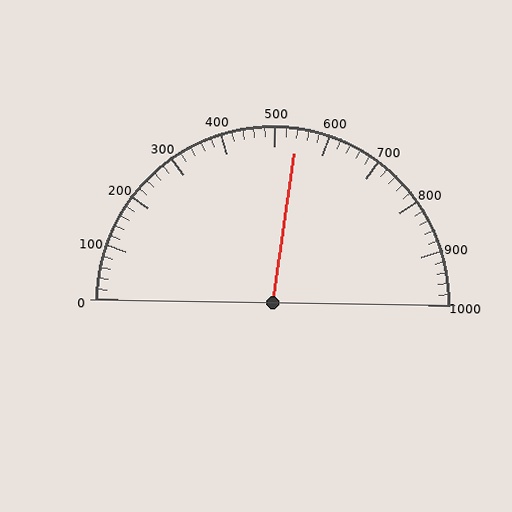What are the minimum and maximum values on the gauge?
The gauge ranges from 0 to 1000.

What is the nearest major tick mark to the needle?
The nearest major tick mark is 500.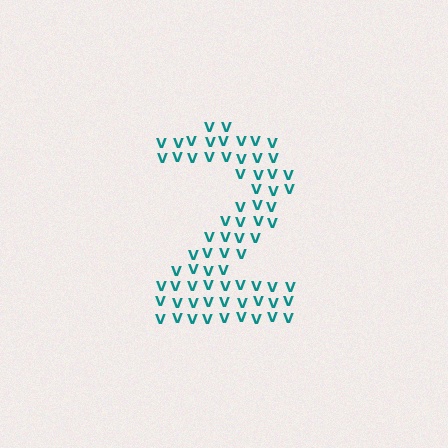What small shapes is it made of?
It is made of small letter V's.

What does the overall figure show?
The overall figure shows the digit 2.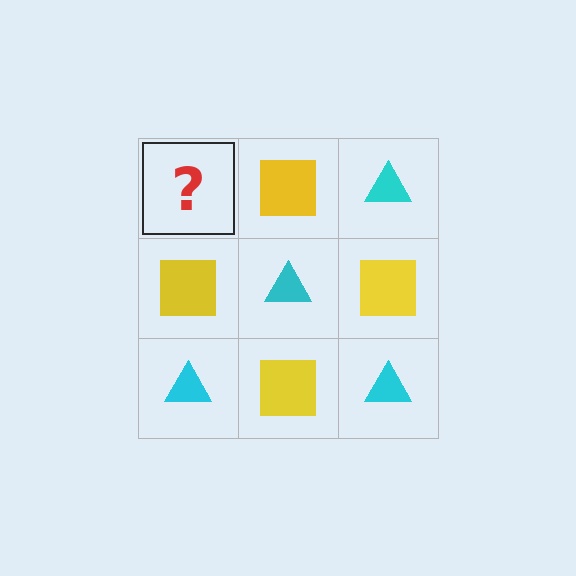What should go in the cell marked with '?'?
The missing cell should contain a cyan triangle.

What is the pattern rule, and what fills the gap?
The rule is that it alternates cyan triangle and yellow square in a checkerboard pattern. The gap should be filled with a cyan triangle.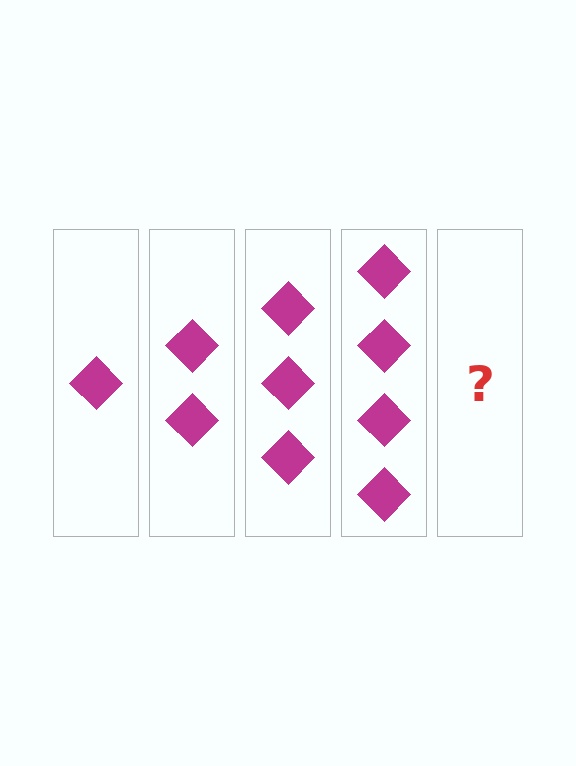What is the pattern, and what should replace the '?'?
The pattern is that each step adds one more diamond. The '?' should be 5 diamonds.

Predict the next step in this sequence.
The next step is 5 diamonds.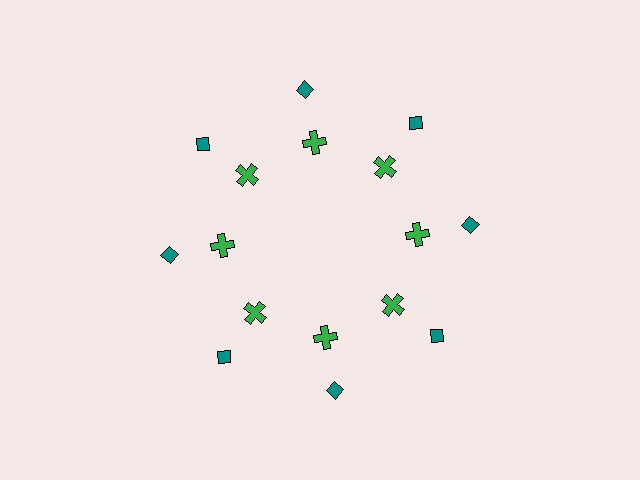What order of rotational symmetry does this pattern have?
This pattern has 8-fold rotational symmetry.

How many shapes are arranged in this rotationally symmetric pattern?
There are 16 shapes, arranged in 8 groups of 2.